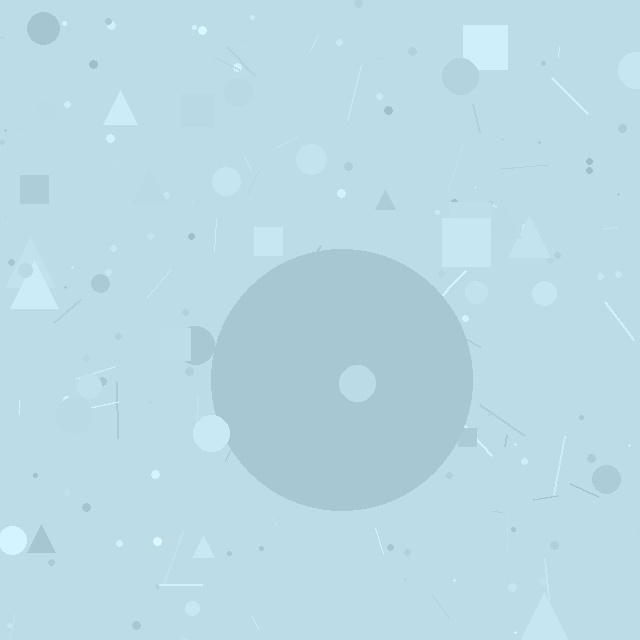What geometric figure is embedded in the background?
A circle is embedded in the background.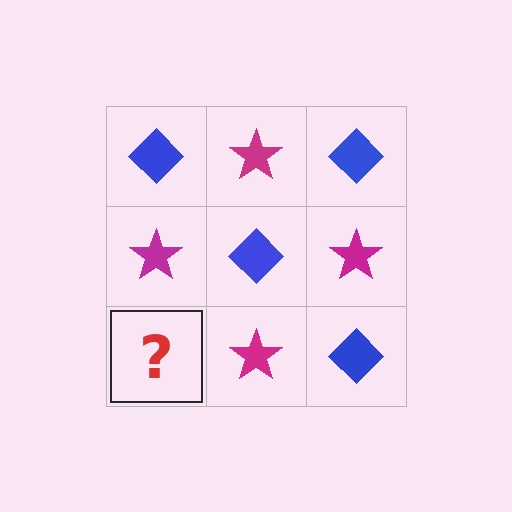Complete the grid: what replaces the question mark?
The question mark should be replaced with a blue diamond.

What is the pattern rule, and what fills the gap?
The rule is that it alternates blue diamond and magenta star in a checkerboard pattern. The gap should be filled with a blue diamond.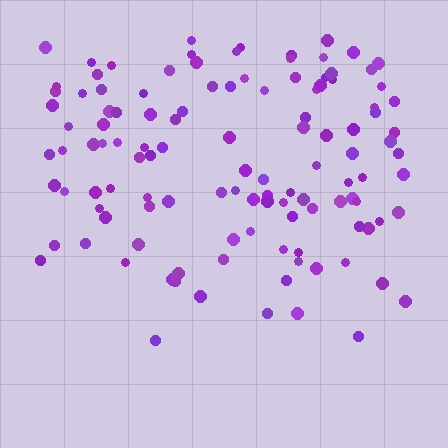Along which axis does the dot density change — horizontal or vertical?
Vertical.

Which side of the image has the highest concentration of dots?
The top.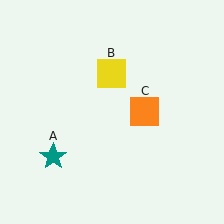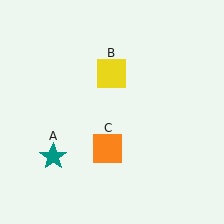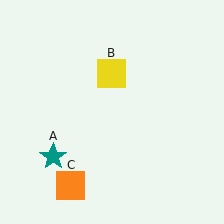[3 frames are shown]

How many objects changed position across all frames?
1 object changed position: orange square (object C).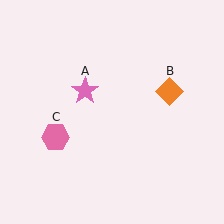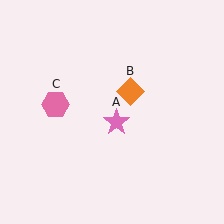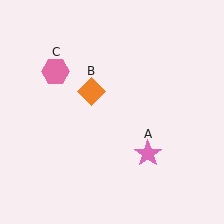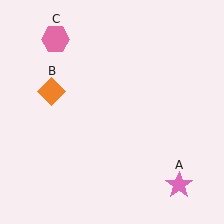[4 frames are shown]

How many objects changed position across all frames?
3 objects changed position: pink star (object A), orange diamond (object B), pink hexagon (object C).